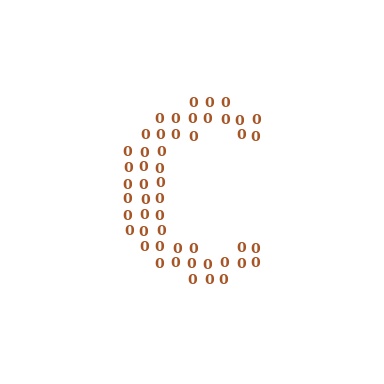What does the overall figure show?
The overall figure shows the letter C.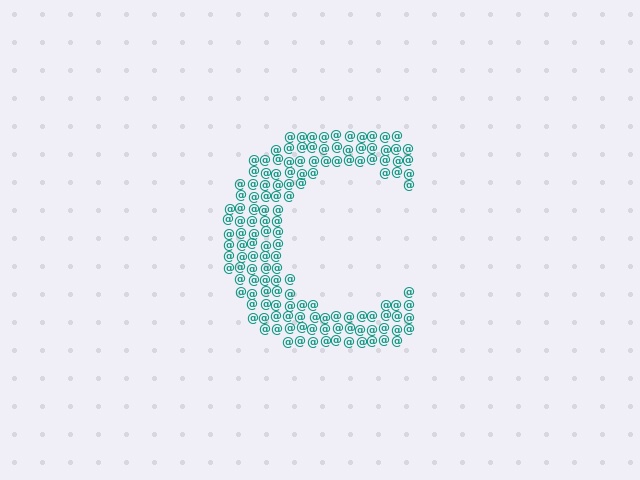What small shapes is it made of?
It is made of small at signs.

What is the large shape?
The large shape is the letter C.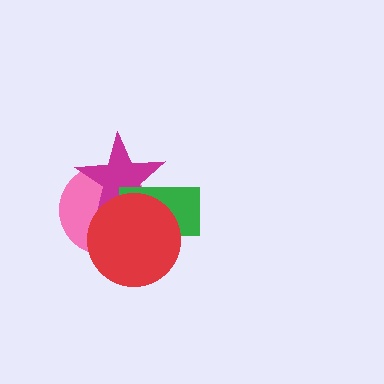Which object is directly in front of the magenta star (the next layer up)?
The green rectangle is directly in front of the magenta star.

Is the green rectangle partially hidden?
Yes, it is partially covered by another shape.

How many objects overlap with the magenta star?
3 objects overlap with the magenta star.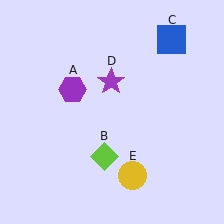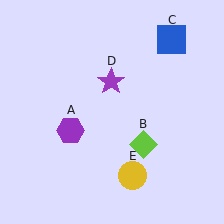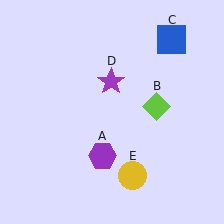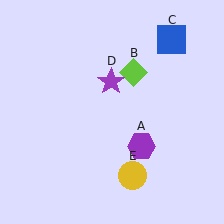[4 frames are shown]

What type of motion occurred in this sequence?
The purple hexagon (object A), lime diamond (object B) rotated counterclockwise around the center of the scene.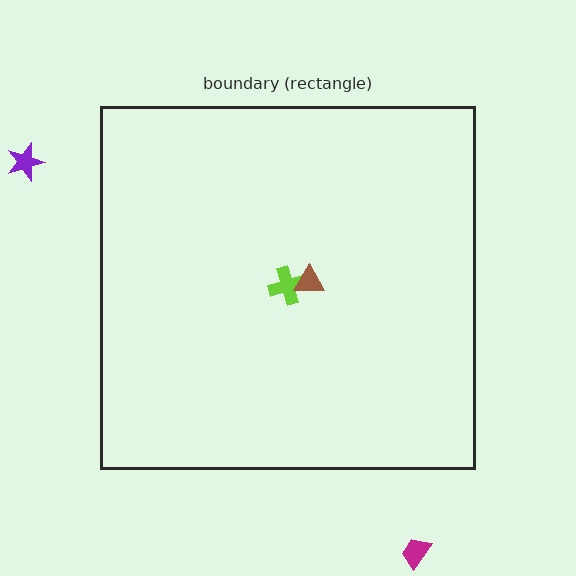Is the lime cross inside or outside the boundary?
Inside.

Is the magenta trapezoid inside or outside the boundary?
Outside.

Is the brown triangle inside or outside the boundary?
Inside.